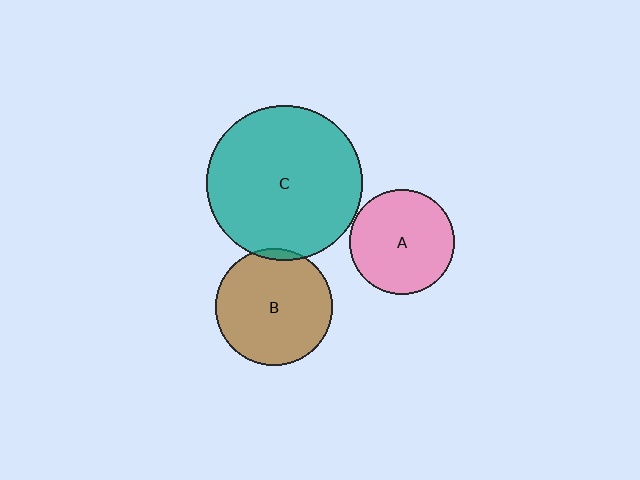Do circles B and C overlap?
Yes.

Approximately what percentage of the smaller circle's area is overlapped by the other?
Approximately 5%.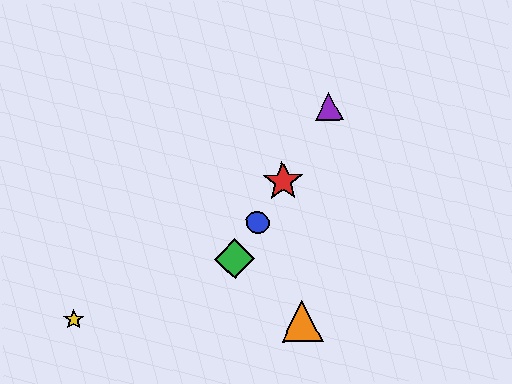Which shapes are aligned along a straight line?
The red star, the blue circle, the green diamond, the purple triangle are aligned along a straight line.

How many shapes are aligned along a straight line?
4 shapes (the red star, the blue circle, the green diamond, the purple triangle) are aligned along a straight line.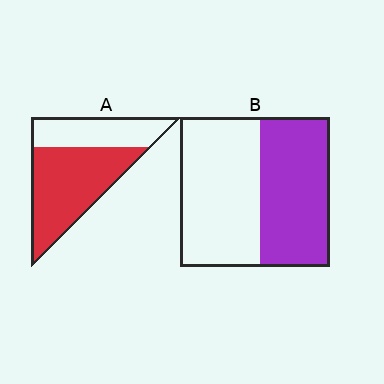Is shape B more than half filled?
Roughly half.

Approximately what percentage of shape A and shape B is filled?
A is approximately 65% and B is approximately 45%.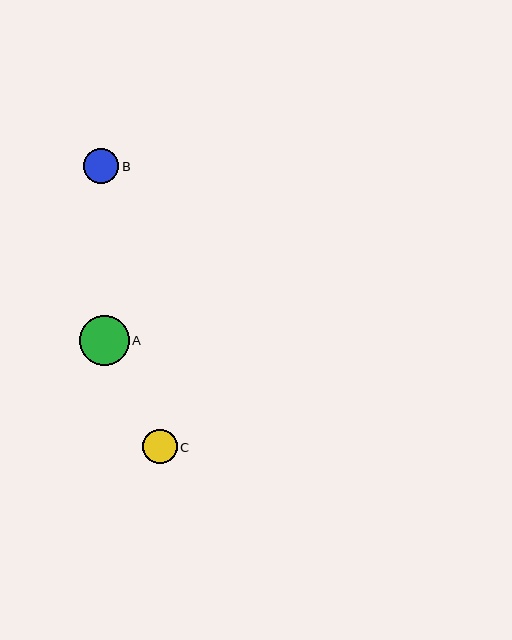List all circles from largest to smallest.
From largest to smallest: A, B, C.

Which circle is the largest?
Circle A is the largest with a size of approximately 50 pixels.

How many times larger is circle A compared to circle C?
Circle A is approximately 1.4 times the size of circle C.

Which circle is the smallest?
Circle C is the smallest with a size of approximately 34 pixels.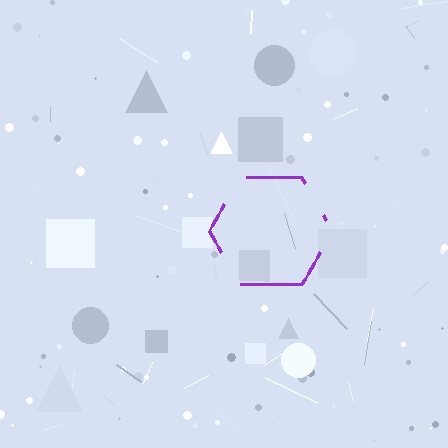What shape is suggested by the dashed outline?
The dashed outline suggests a hexagon.